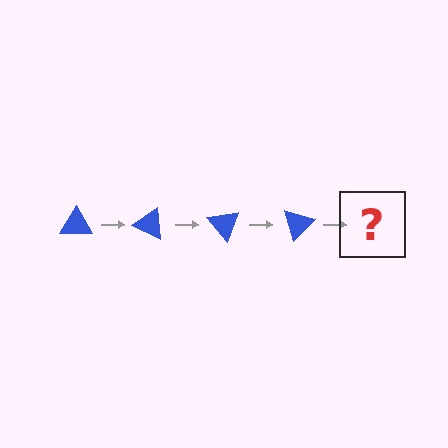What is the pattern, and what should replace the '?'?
The pattern is that the triangle rotates 25 degrees each step. The '?' should be a blue triangle rotated 100 degrees.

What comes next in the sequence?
The next element should be a blue triangle rotated 100 degrees.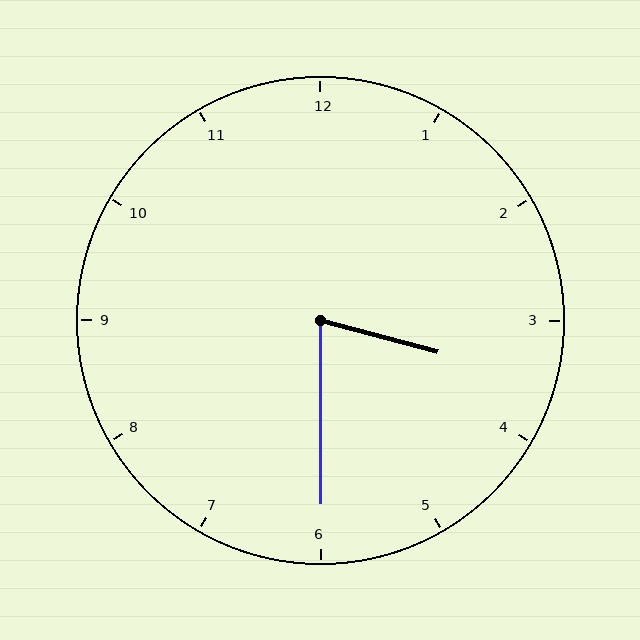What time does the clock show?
3:30.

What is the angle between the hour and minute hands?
Approximately 75 degrees.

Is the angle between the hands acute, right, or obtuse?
It is acute.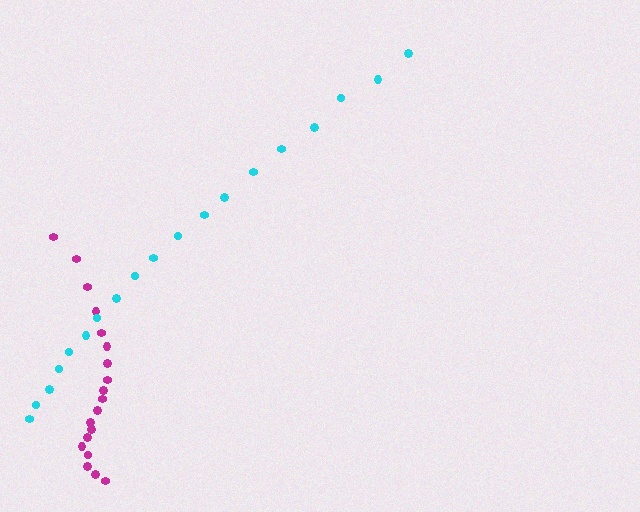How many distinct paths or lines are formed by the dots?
There are 2 distinct paths.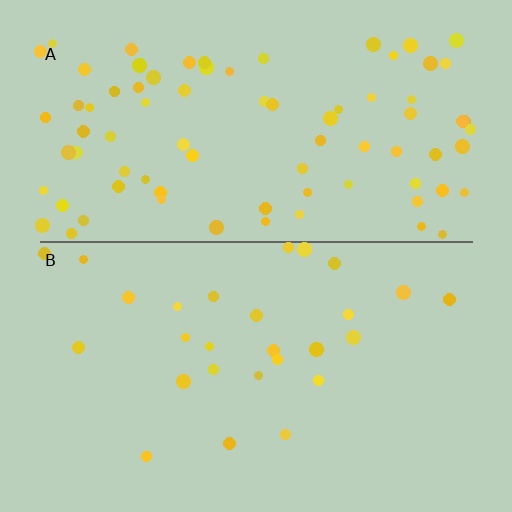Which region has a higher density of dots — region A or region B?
A (the top).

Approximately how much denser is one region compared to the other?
Approximately 3.0× — region A over region B.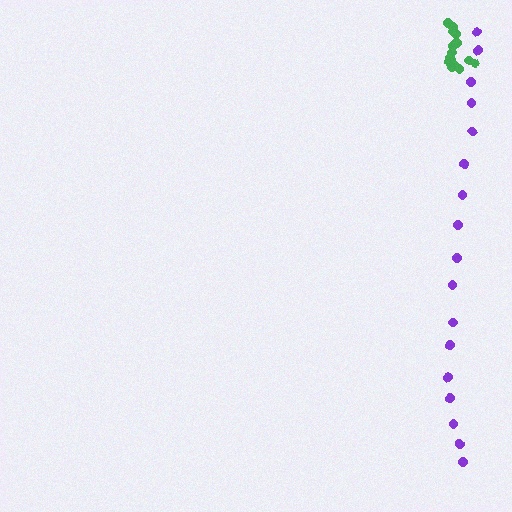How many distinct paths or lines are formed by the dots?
There are 2 distinct paths.